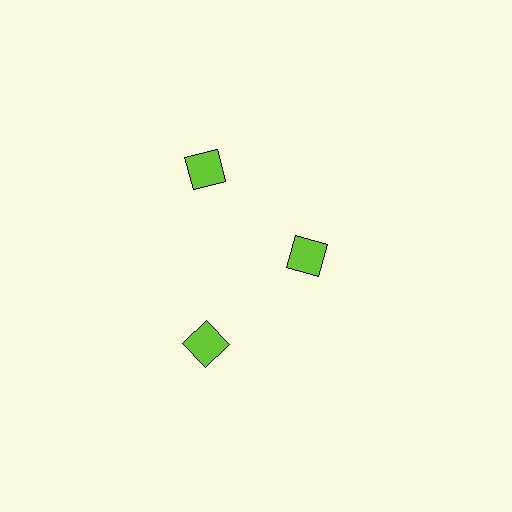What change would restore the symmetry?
The symmetry would be restored by moving it outward, back onto the ring so that all 3 diamonds sit at equal angles and equal distance from the center.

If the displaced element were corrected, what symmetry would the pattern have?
It would have 3-fold rotational symmetry — the pattern would map onto itself every 120 degrees.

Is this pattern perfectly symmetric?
No. The 3 lime diamonds are arranged in a ring, but one element near the 3 o'clock position is pulled inward toward the center, breaking the 3-fold rotational symmetry.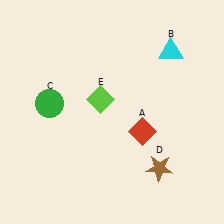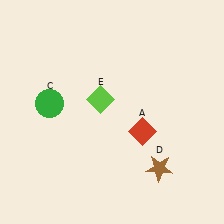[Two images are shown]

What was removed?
The cyan triangle (B) was removed in Image 2.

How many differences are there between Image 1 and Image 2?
There is 1 difference between the two images.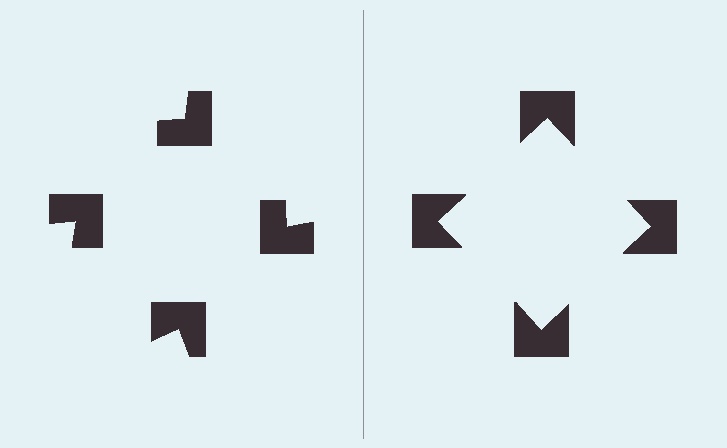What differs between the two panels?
The notched squares are positioned identically on both sides; only the wedge orientations differ. On the right they align to a square; on the left they are misaligned.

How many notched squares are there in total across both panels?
8 — 4 on each side.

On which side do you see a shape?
An illusory square appears on the right side. On the left side the wedge cuts are rotated, so no coherent shape forms.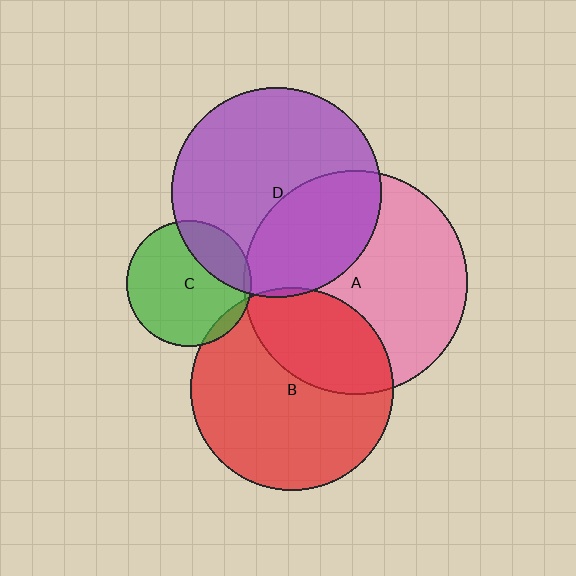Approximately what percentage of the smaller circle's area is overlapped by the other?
Approximately 25%.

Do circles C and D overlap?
Yes.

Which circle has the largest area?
Circle A (pink).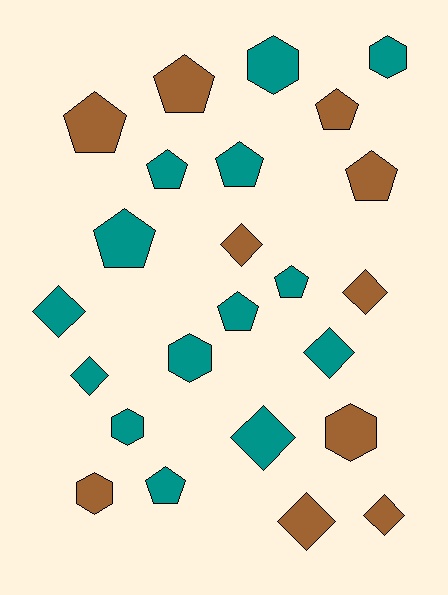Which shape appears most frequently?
Pentagon, with 10 objects.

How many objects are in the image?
There are 24 objects.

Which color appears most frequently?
Teal, with 14 objects.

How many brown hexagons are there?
There are 2 brown hexagons.